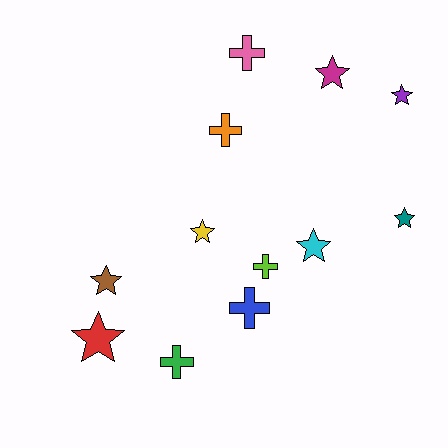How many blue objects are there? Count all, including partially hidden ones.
There is 1 blue object.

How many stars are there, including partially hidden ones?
There are 7 stars.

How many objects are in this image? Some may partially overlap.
There are 12 objects.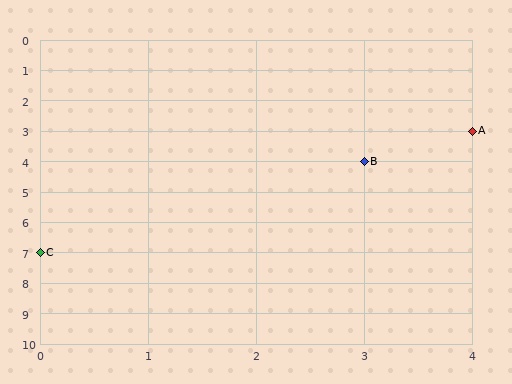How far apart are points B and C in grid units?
Points B and C are 3 columns and 3 rows apart (about 4.2 grid units diagonally).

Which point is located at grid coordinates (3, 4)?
Point B is at (3, 4).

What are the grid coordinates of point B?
Point B is at grid coordinates (3, 4).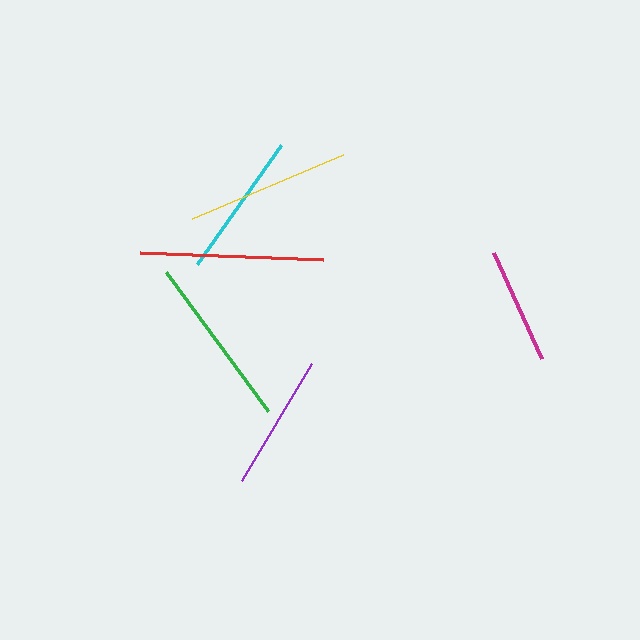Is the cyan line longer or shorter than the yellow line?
The yellow line is longer than the cyan line.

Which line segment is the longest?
The red line is the longest at approximately 183 pixels.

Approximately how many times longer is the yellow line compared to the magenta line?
The yellow line is approximately 1.4 times the length of the magenta line.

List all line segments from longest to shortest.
From longest to shortest: red, green, yellow, cyan, purple, magenta.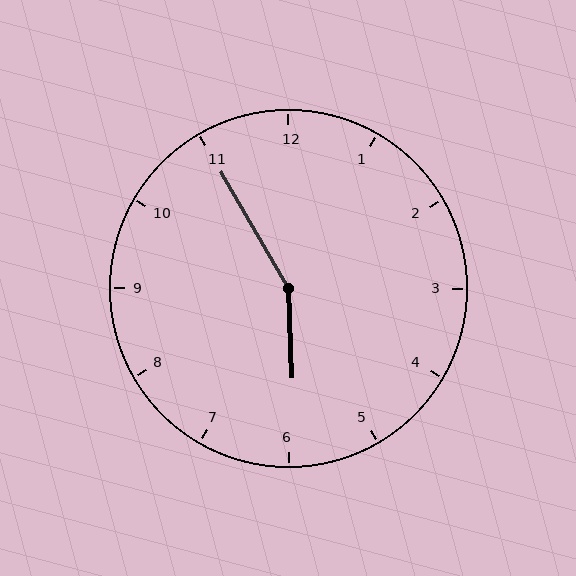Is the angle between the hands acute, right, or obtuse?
It is obtuse.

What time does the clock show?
5:55.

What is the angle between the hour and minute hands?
Approximately 152 degrees.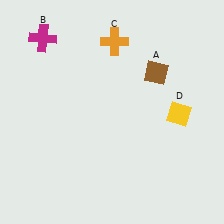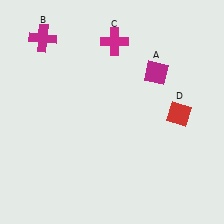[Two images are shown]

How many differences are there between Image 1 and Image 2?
There are 3 differences between the two images.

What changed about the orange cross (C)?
In Image 1, C is orange. In Image 2, it changed to magenta.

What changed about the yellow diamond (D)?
In Image 1, D is yellow. In Image 2, it changed to red.